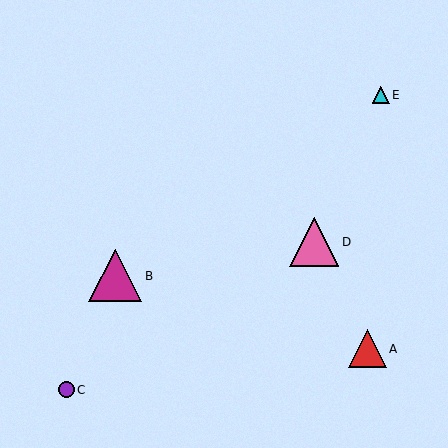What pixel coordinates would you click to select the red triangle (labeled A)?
Click at (367, 349) to select the red triangle A.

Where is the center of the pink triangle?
The center of the pink triangle is at (314, 242).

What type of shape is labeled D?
Shape D is a pink triangle.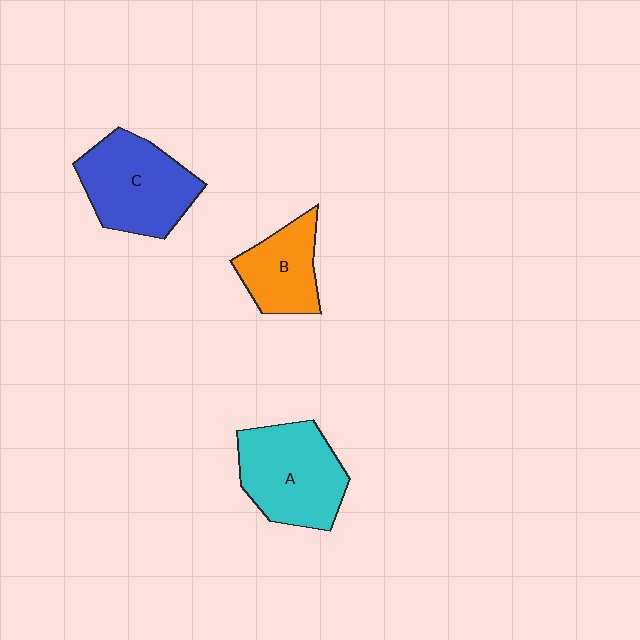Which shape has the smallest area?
Shape B (orange).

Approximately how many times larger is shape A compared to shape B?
Approximately 1.5 times.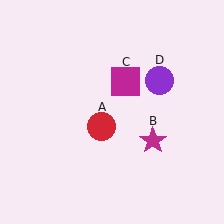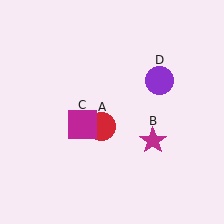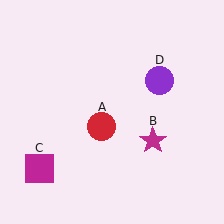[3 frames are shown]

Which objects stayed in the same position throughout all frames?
Red circle (object A) and magenta star (object B) and purple circle (object D) remained stationary.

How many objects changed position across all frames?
1 object changed position: magenta square (object C).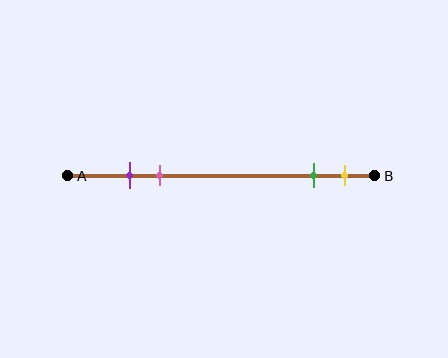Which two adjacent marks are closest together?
The purple and pink marks are the closest adjacent pair.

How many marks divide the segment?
There are 4 marks dividing the segment.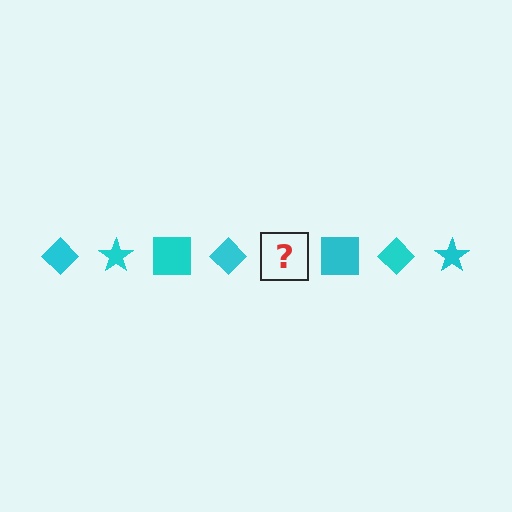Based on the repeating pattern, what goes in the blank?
The blank should be a cyan star.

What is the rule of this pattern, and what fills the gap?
The rule is that the pattern cycles through diamond, star, square shapes in cyan. The gap should be filled with a cyan star.